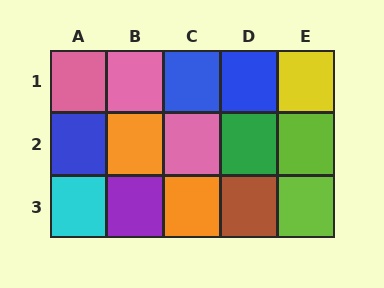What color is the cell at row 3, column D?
Brown.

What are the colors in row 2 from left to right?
Blue, orange, pink, green, lime.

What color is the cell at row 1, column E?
Yellow.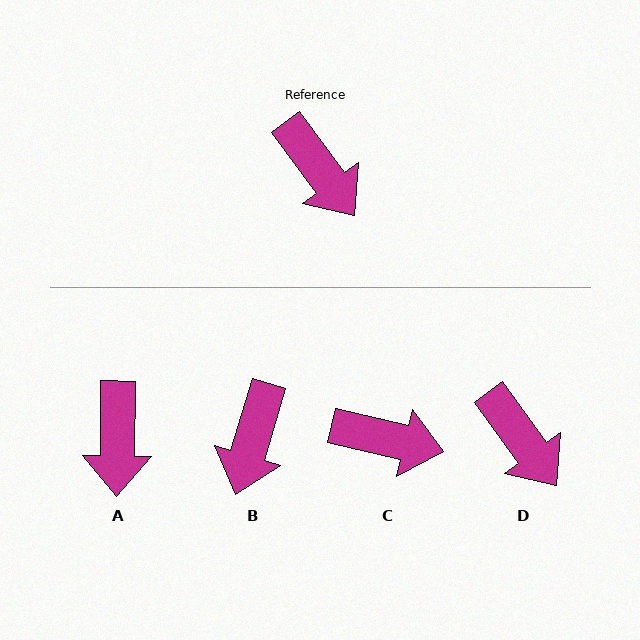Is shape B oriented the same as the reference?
No, it is off by about 53 degrees.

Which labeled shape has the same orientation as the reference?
D.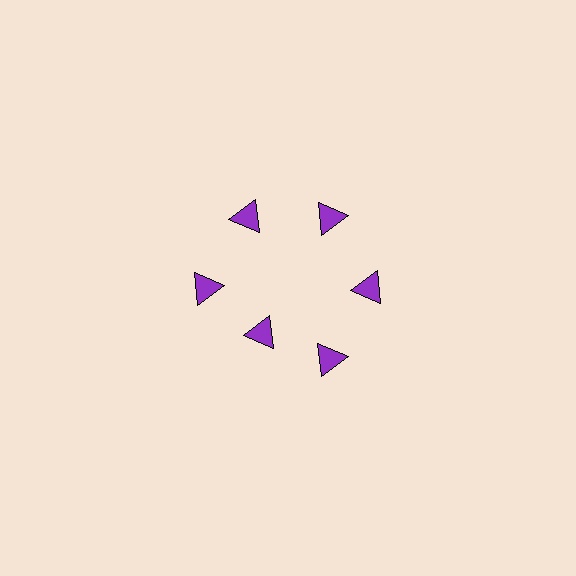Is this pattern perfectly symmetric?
No. The 6 purple triangles are arranged in a ring, but one element near the 7 o'clock position is pulled inward toward the center, breaking the 6-fold rotational symmetry.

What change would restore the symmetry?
The symmetry would be restored by moving it outward, back onto the ring so that all 6 triangles sit at equal angles and equal distance from the center.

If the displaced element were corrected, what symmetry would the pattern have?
It would have 6-fold rotational symmetry — the pattern would map onto itself every 60 degrees.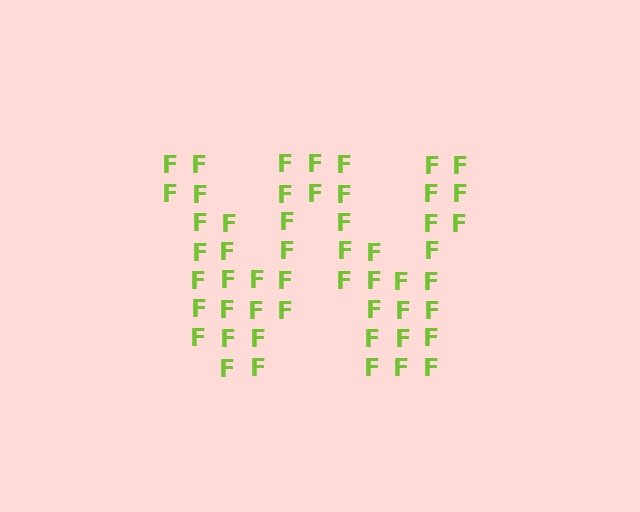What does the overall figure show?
The overall figure shows the letter W.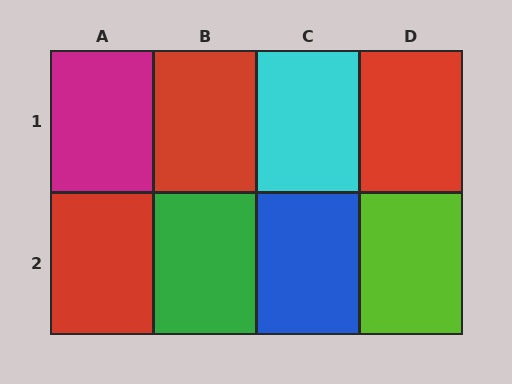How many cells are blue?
1 cell is blue.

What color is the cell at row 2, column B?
Green.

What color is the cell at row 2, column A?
Red.